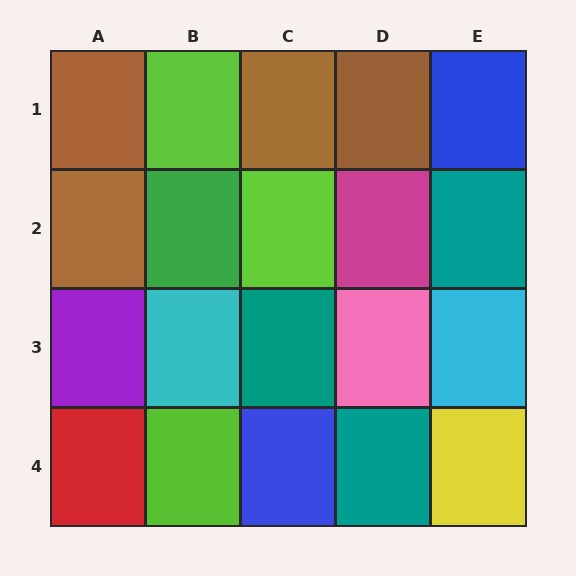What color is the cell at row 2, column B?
Green.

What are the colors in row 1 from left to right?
Brown, lime, brown, brown, blue.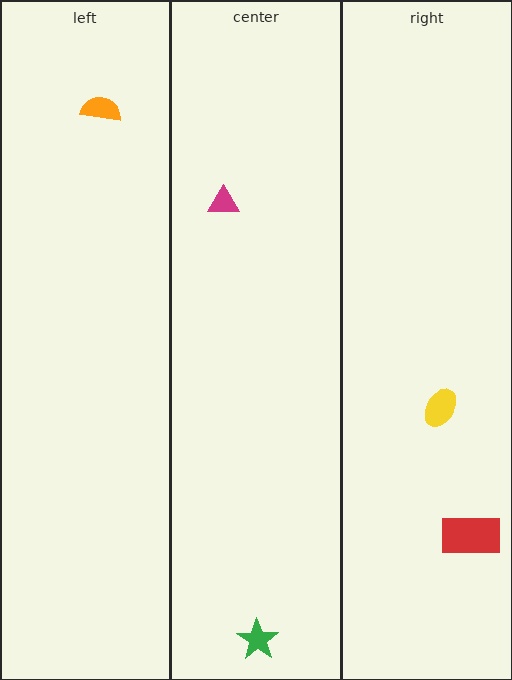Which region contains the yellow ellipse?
The right region.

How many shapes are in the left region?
1.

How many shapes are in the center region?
2.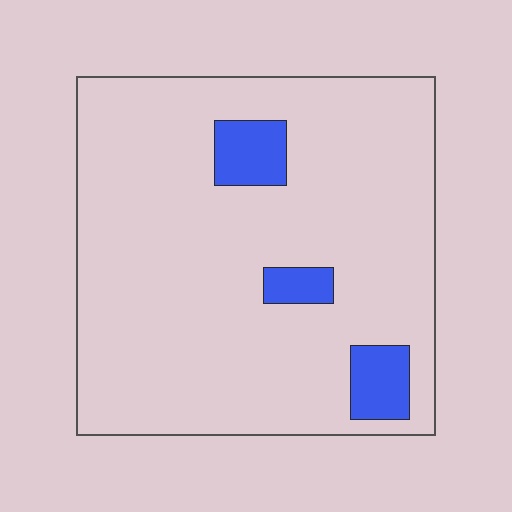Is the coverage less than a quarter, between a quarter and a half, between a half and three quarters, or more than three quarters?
Less than a quarter.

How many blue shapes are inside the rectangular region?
3.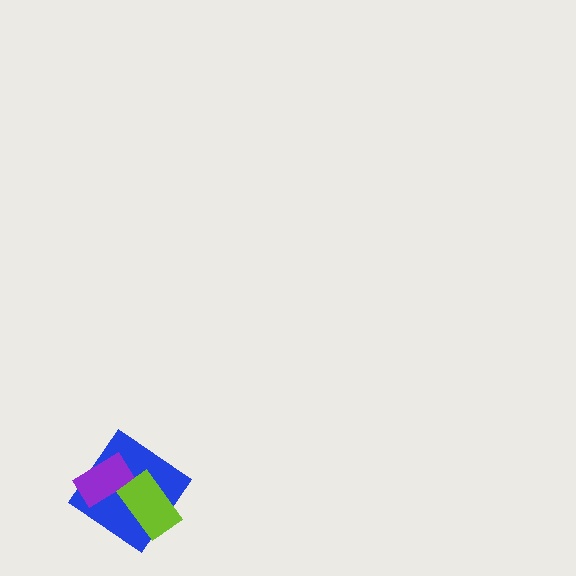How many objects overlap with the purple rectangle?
1 object overlaps with the purple rectangle.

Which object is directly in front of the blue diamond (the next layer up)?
The purple rectangle is directly in front of the blue diamond.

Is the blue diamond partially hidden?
Yes, it is partially covered by another shape.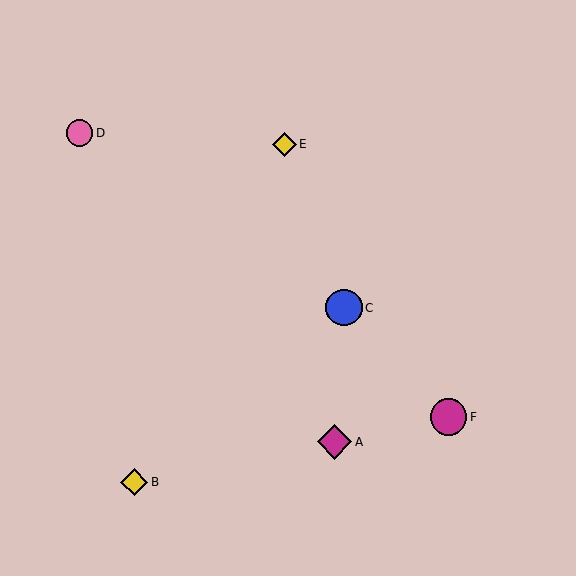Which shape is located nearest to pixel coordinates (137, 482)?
The yellow diamond (labeled B) at (134, 482) is nearest to that location.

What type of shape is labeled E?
Shape E is a yellow diamond.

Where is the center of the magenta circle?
The center of the magenta circle is at (449, 417).